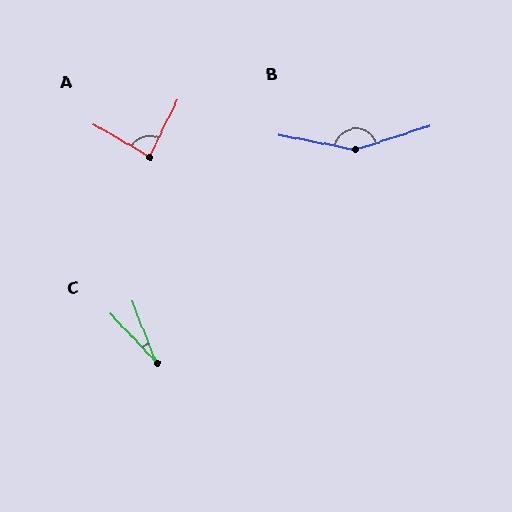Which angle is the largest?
B, at approximately 152 degrees.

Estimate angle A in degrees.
Approximately 86 degrees.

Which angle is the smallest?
C, at approximately 21 degrees.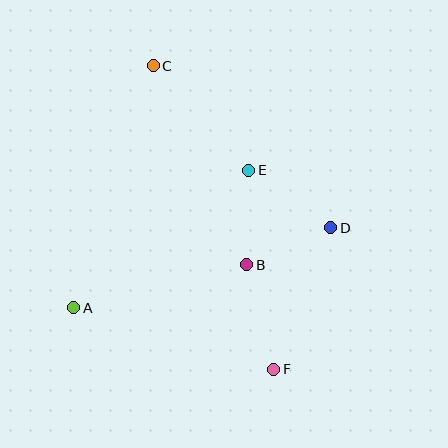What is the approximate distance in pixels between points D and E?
The distance between D and E is approximately 100 pixels.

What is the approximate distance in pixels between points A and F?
The distance between A and F is approximately 209 pixels.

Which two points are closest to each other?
Points B and D are closest to each other.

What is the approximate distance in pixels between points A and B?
The distance between A and B is approximately 178 pixels.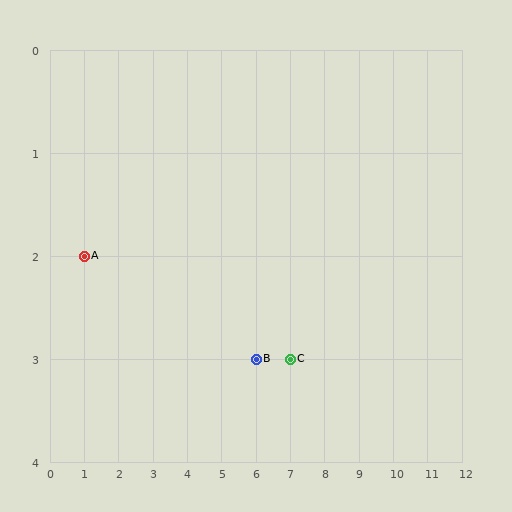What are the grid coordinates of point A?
Point A is at grid coordinates (1, 2).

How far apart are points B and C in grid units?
Points B and C are 1 column apart.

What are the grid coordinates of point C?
Point C is at grid coordinates (7, 3).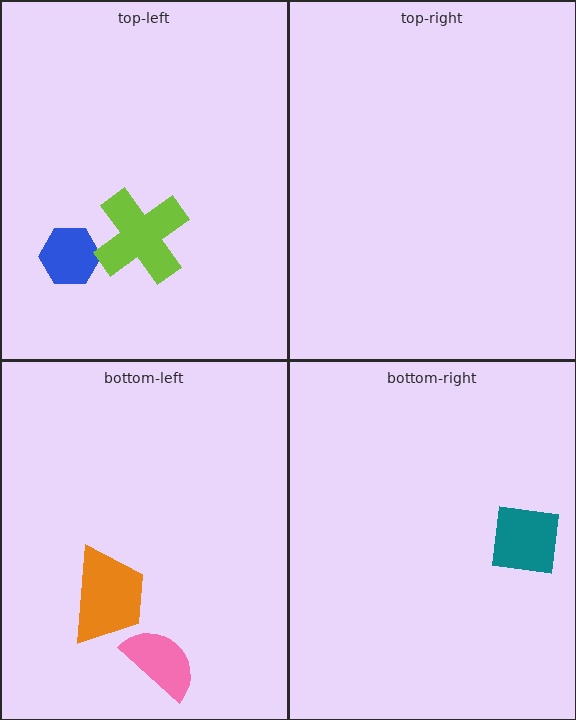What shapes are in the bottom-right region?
The teal square.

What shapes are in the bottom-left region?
The pink semicircle, the orange trapezoid.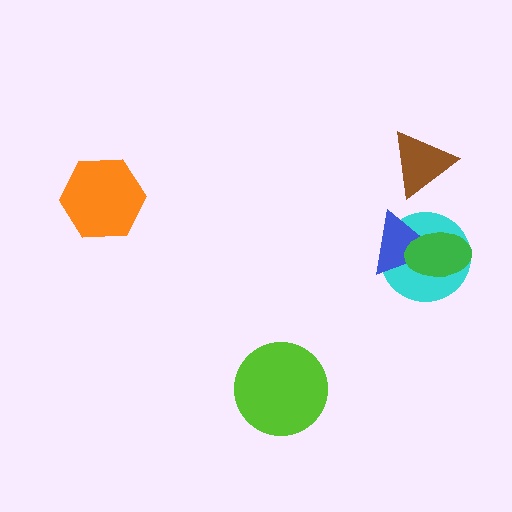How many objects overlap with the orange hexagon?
0 objects overlap with the orange hexagon.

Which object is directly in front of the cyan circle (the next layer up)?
The blue triangle is directly in front of the cyan circle.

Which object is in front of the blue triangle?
The green ellipse is in front of the blue triangle.